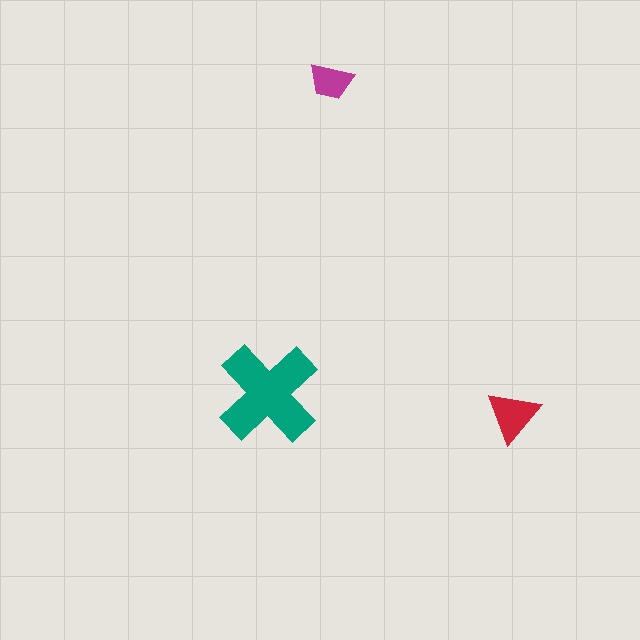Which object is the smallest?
The magenta trapezoid.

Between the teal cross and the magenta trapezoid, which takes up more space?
The teal cross.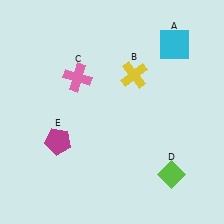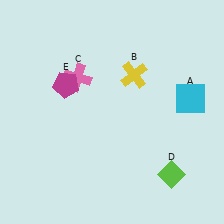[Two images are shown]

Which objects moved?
The objects that moved are: the cyan square (A), the magenta pentagon (E).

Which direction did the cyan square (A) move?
The cyan square (A) moved down.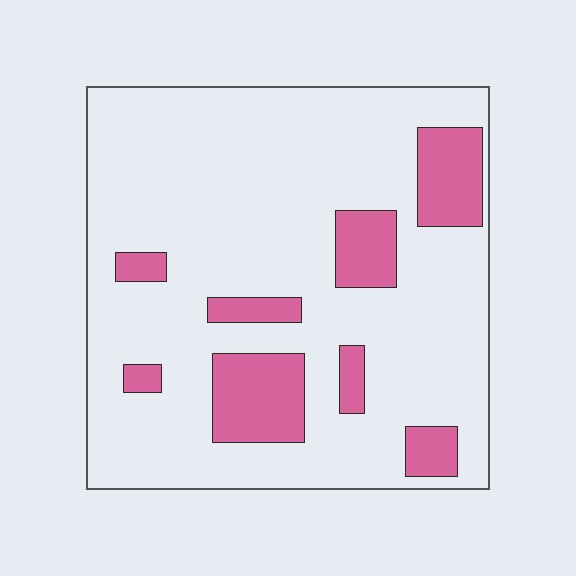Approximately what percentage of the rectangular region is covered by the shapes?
Approximately 20%.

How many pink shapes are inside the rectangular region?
8.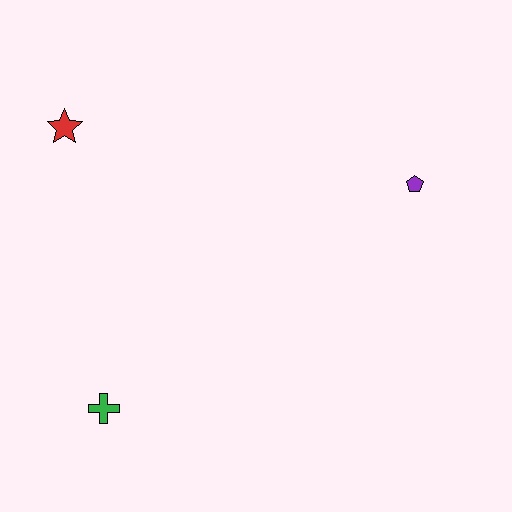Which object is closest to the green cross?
The red star is closest to the green cross.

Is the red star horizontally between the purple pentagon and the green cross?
No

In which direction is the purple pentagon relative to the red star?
The purple pentagon is to the right of the red star.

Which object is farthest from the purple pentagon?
The green cross is farthest from the purple pentagon.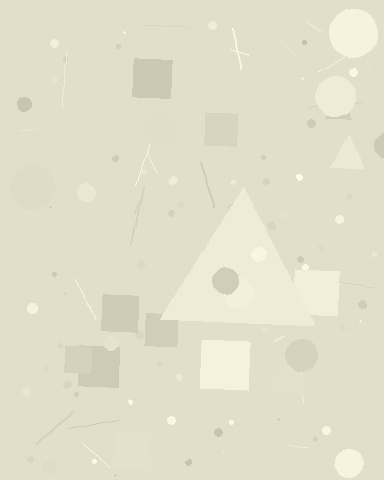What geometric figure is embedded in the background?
A triangle is embedded in the background.